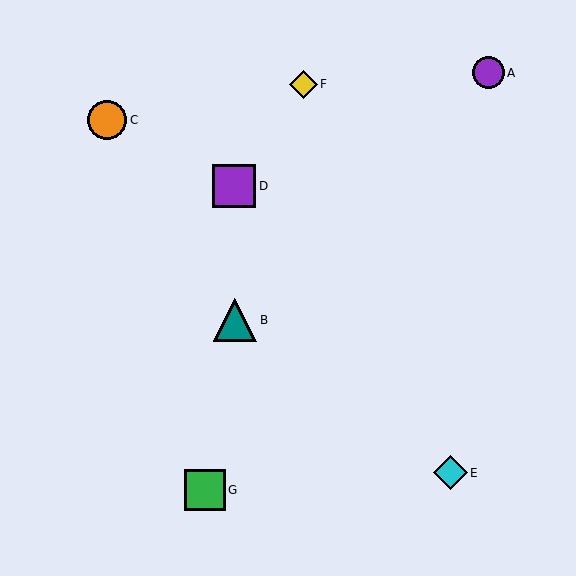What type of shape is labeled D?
Shape D is a purple square.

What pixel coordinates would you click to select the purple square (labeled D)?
Click at (234, 186) to select the purple square D.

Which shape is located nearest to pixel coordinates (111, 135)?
The orange circle (labeled C) at (107, 120) is nearest to that location.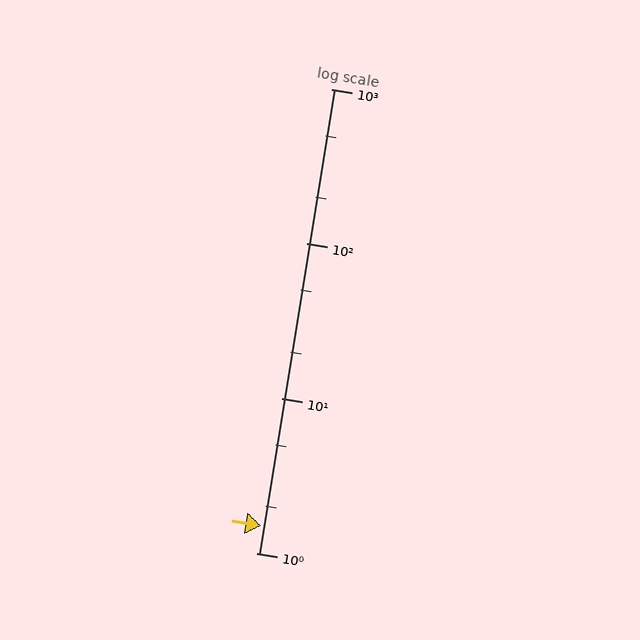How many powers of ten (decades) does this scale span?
The scale spans 3 decades, from 1 to 1000.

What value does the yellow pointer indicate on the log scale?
The pointer indicates approximately 1.5.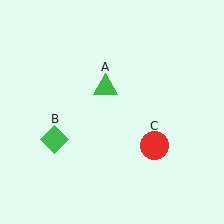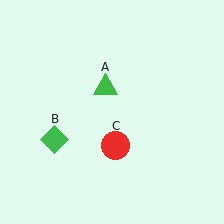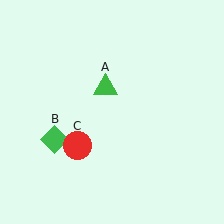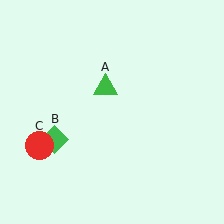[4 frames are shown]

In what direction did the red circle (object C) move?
The red circle (object C) moved left.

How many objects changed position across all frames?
1 object changed position: red circle (object C).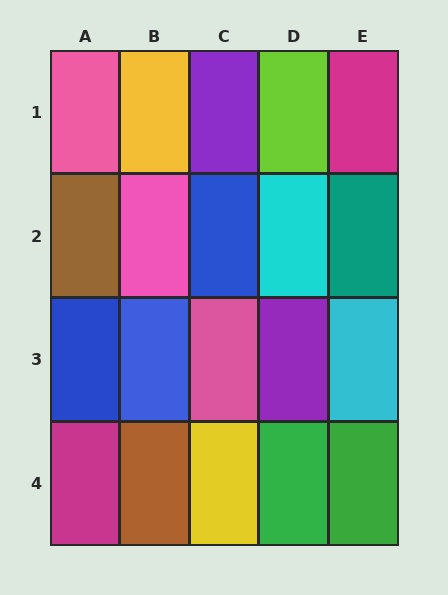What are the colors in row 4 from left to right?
Magenta, brown, yellow, green, green.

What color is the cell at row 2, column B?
Pink.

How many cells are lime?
1 cell is lime.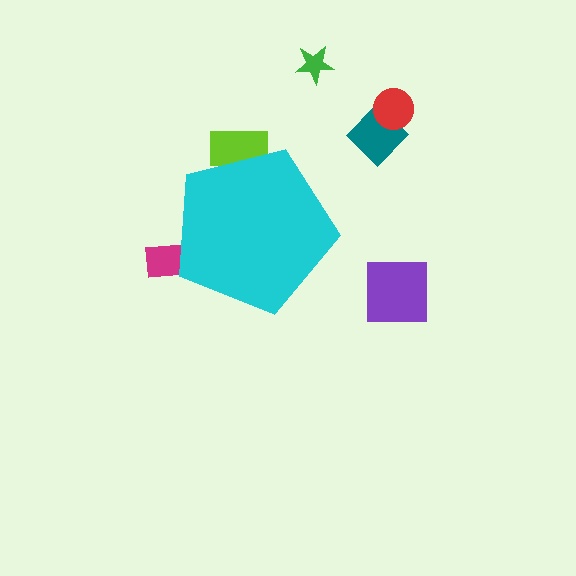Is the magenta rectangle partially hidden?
Yes, the magenta rectangle is partially hidden behind the cyan pentagon.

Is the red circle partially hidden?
No, the red circle is fully visible.